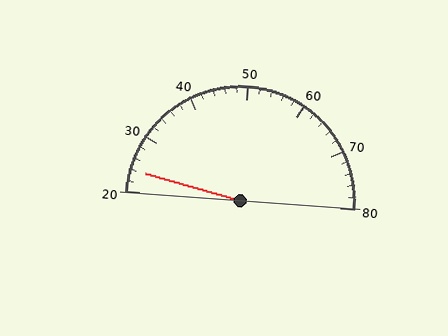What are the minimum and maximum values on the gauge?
The gauge ranges from 20 to 80.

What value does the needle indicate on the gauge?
The needle indicates approximately 24.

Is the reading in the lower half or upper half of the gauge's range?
The reading is in the lower half of the range (20 to 80).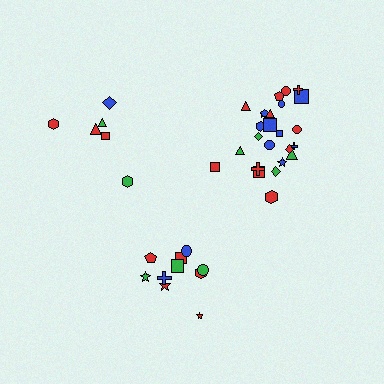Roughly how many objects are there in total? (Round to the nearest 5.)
Roughly 40 objects in total.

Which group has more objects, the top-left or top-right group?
The top-right group.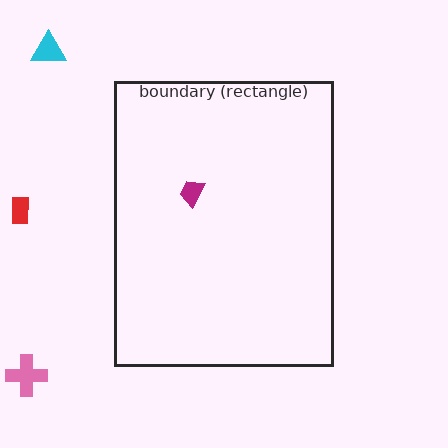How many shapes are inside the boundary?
1 inside, 3 outside.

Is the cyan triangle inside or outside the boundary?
Outside.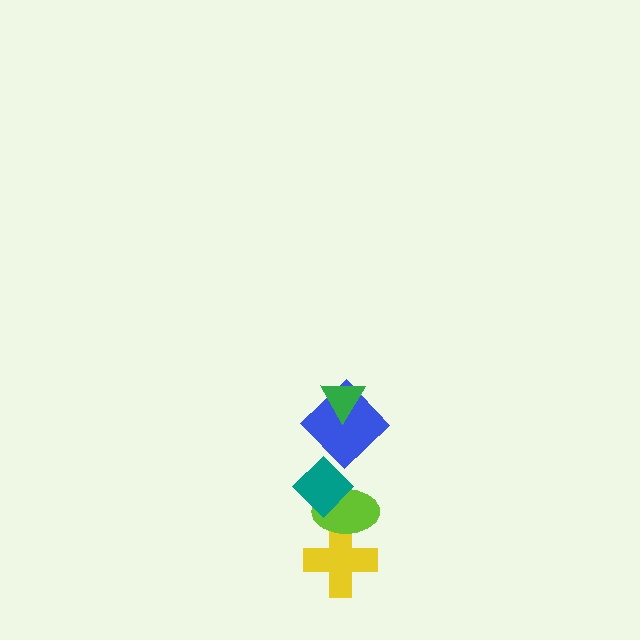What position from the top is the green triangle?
The green triangle is 1st from the top.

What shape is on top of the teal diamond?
The blue diamond is on top of the teal diamond.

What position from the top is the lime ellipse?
The lime ellipse is 4th from the top.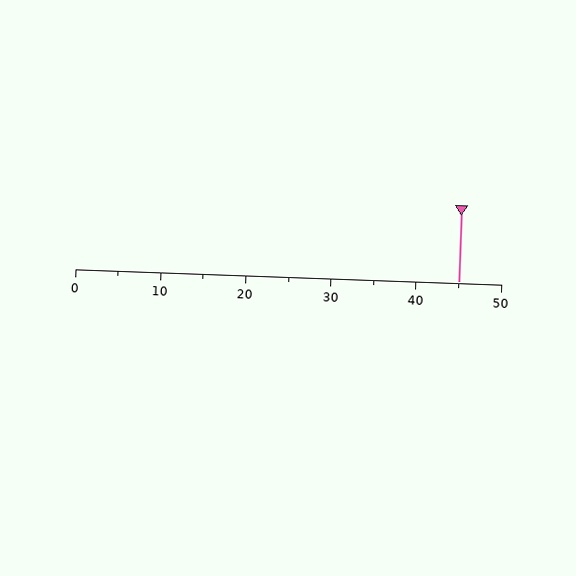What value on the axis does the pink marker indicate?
The marker indicates approximately 45.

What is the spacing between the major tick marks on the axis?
The major ticks are spaced 10 apart.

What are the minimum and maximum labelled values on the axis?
The axis runs from 0 to 50.